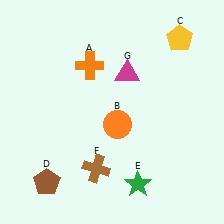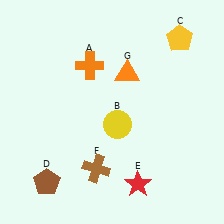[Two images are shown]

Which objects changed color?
B changed from orange to yellow. E changed from green to red. G changed from magenta to orange.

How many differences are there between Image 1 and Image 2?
There are 3 differences between the two images.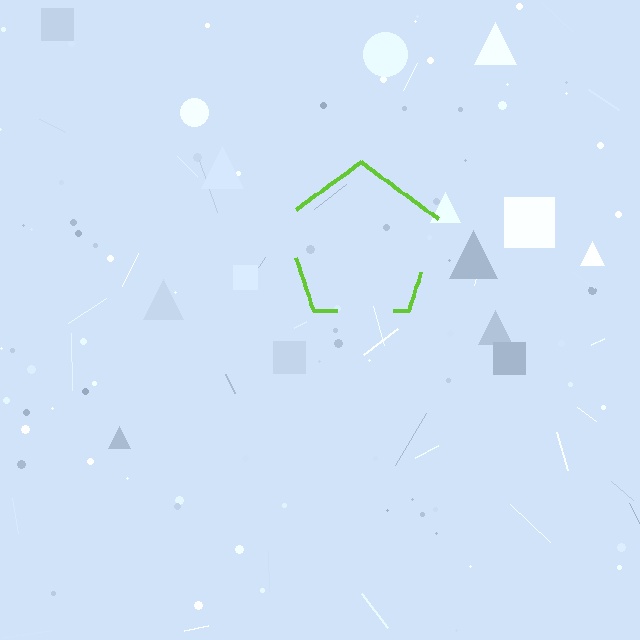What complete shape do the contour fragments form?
The contour fragments form a pentagon.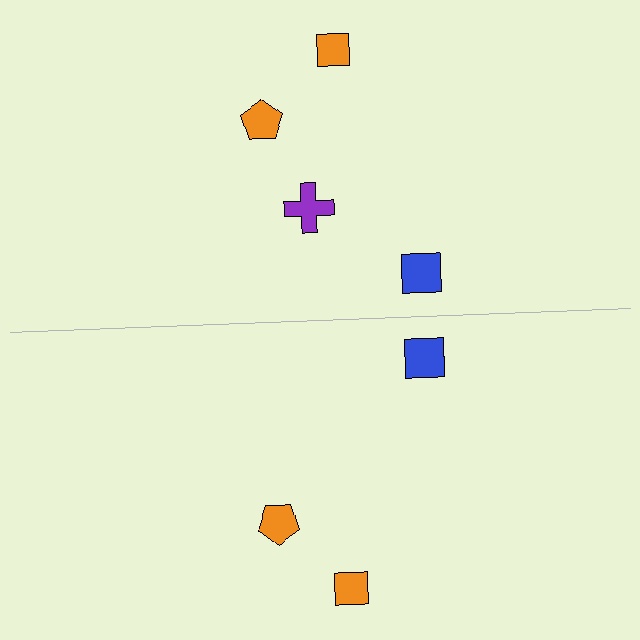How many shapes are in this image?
There are 7 shapes in this image.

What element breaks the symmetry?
A purple cross is missing from the bottom side.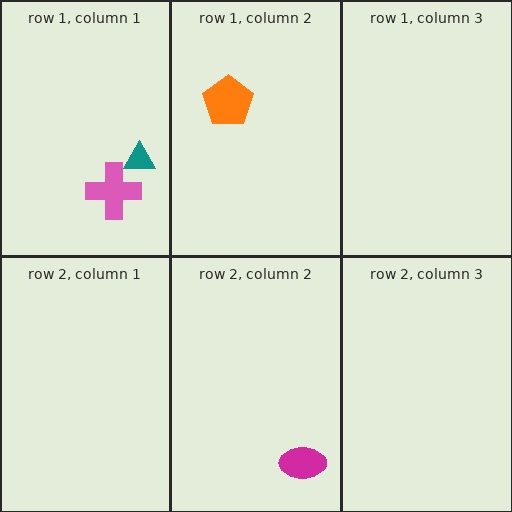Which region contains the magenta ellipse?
The row 2, column 2 region.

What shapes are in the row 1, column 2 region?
The orange pentagon.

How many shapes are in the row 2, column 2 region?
1.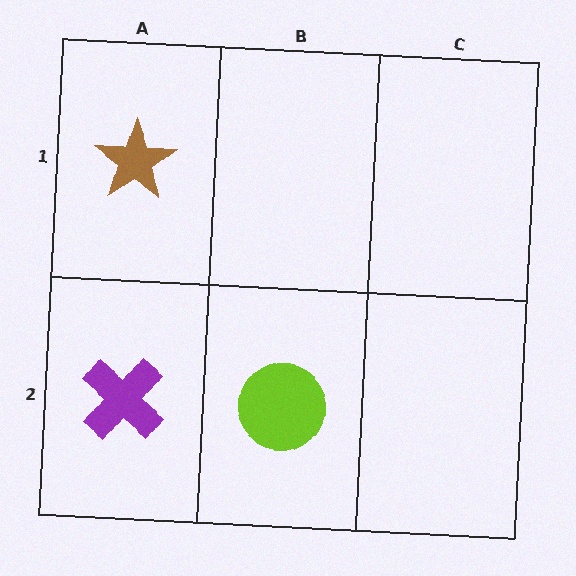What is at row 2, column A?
A purple cross.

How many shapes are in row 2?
2 shapes.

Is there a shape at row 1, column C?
No, that cell is empty.